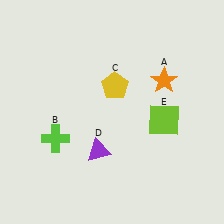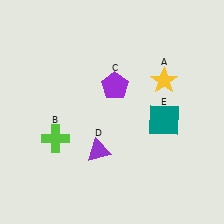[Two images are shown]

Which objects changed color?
A changed from orange to yellow. C changed from yellow to purple. E changed from lime to teal.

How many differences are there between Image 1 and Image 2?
There are 3 differences between the two images.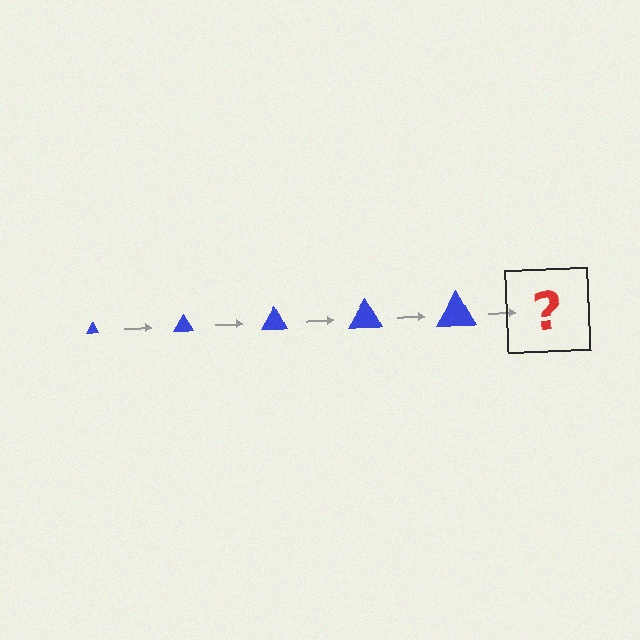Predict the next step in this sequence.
The next step is a blue triangle, larger than the previous one.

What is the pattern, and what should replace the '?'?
The pattern is that the triangle gets progressively larger each step. The '?' should be a blue triangle, larger than the previous one.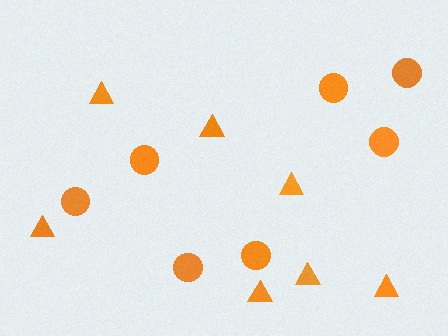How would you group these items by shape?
There are 2 groups: one group of circles (7) and one group of triangles (7).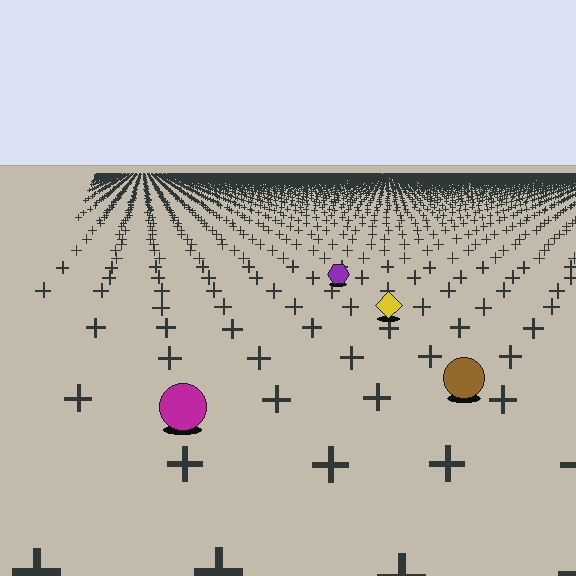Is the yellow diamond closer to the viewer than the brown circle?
No. The brown circle is closer — you can tell from the texture gradient: the ground texture is coarser near it.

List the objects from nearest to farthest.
From nearest to farthest: the magenta circle, the brown circle, the yellow diamond, the purple hexagon.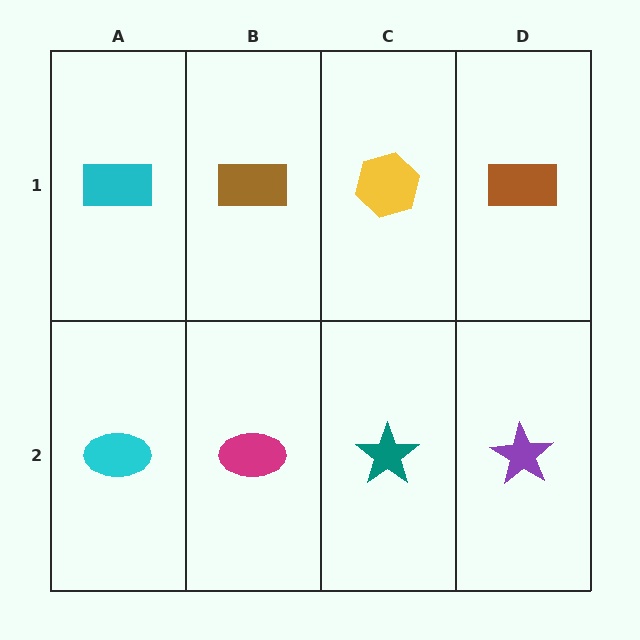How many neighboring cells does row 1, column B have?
3.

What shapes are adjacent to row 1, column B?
A magenta ellipse (row 2, column B), a cyan rectangle (row 1, column A), a yellow hexagon (row 1, column C).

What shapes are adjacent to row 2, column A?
A cyan rectangle (row 1, column A), a magenta ellipse (row 2, column B).